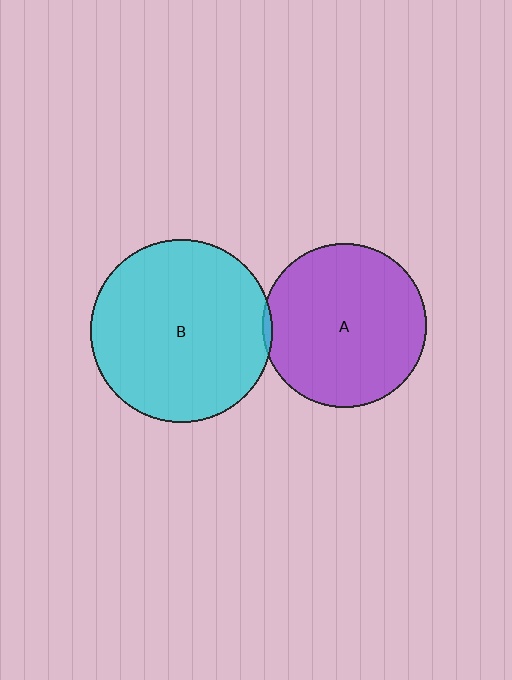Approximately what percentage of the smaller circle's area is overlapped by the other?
Approximately 5%.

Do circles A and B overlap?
Yes.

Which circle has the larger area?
Circle B (cyan).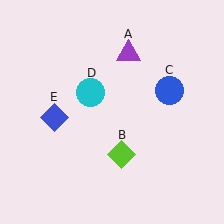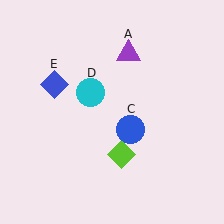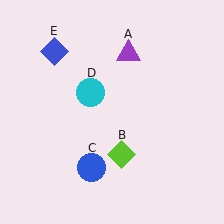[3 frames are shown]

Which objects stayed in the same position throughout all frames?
Purple triangle (object A) and lime diamond (object B) and cyan circle (object D) remained stationary.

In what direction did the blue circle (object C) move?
The blue circle (object C) moved down and to the left.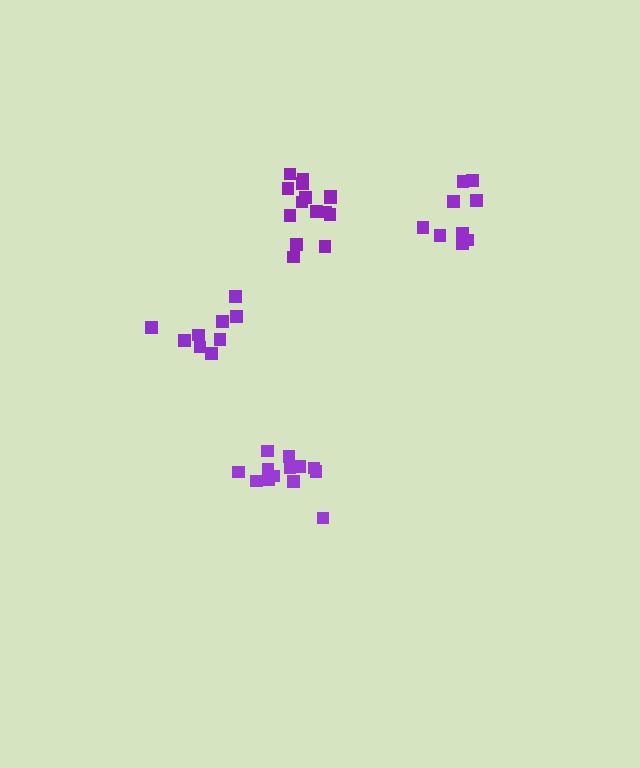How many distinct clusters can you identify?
There are 4 distinct clusters.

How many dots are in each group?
Group 1: 9 dots, Group 2: 15 dots, Group 3: 9 dots, Group 4: 13 dots (46 total).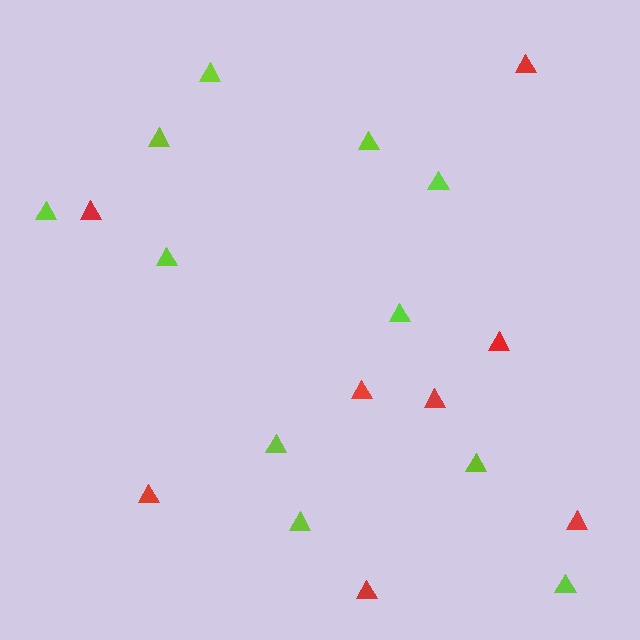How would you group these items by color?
There are 2 groups: one group of red triangles (8) and one group of lime triangles (11).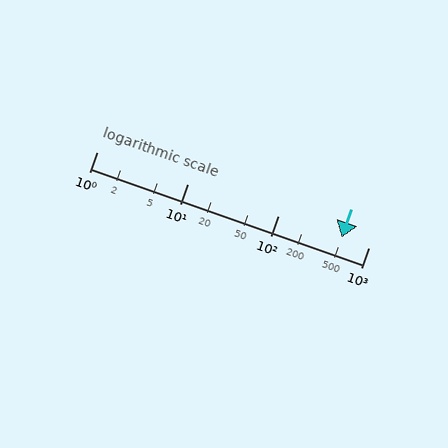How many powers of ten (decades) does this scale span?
The scale spans 3 decades, from 1 to 1000.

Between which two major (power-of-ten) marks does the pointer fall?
The pointer is between 100 and 1000.